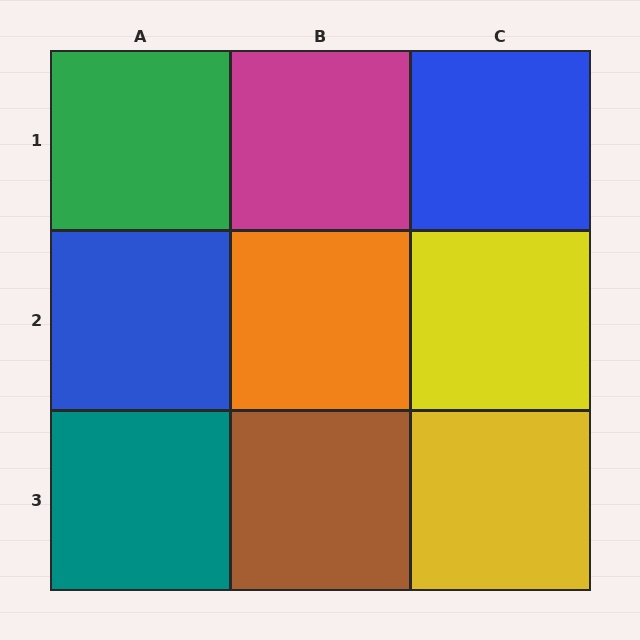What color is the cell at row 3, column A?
Teal.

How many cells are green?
1 cell is green.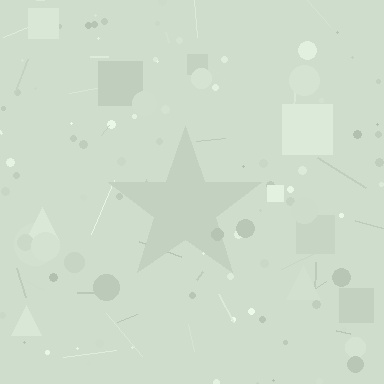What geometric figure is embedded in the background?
A star is embedded in the background.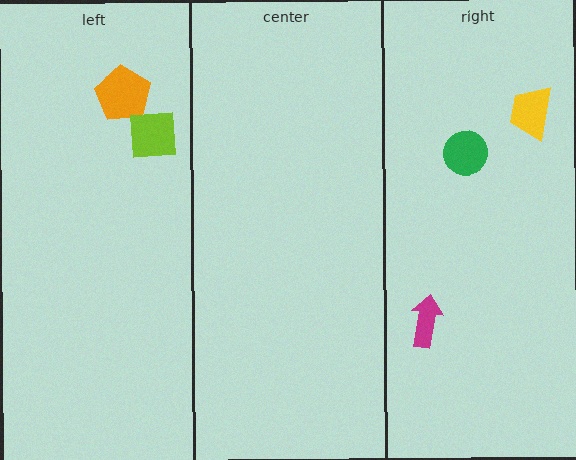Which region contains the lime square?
The left region.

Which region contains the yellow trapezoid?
The right region.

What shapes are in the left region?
The orange pentagon, the lime square.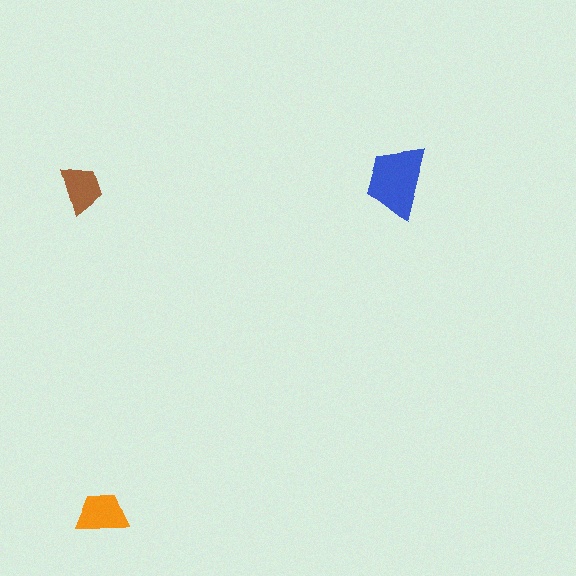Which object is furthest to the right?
The blue trapezoid is rightmost.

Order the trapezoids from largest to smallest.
the blue one, the orange one, the brown one.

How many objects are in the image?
There are 3 objects in the image.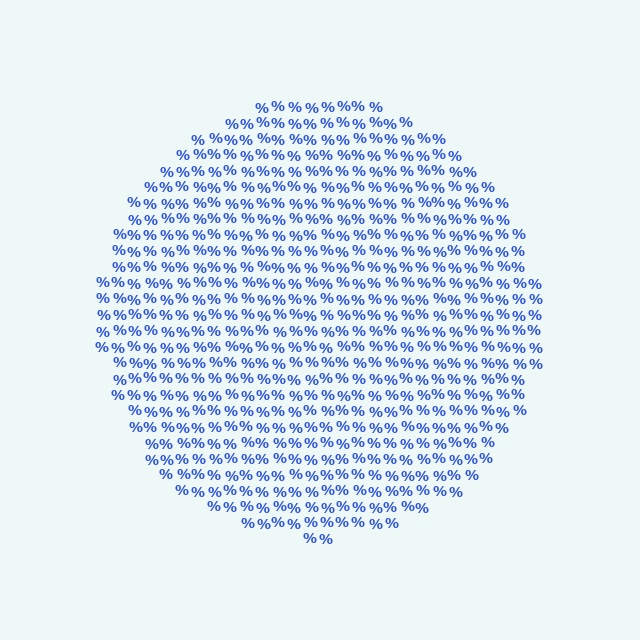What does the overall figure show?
The overall figure shows a circle.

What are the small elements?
The small elements are percent signs.